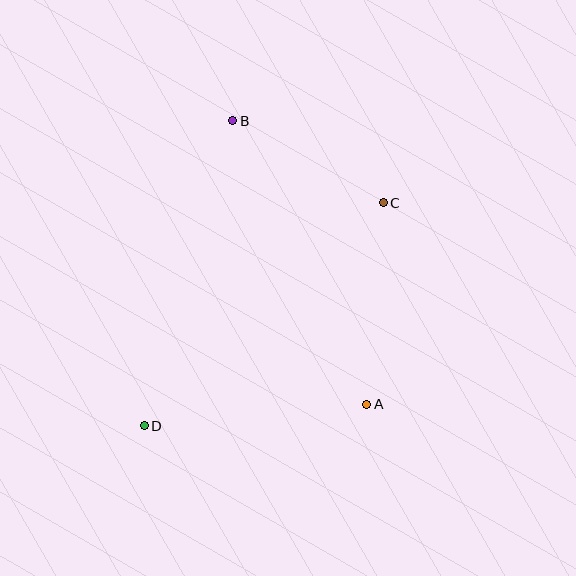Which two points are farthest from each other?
Points C and D are farthest from each other.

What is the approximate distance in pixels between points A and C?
The distance between A and C is approximately 202 pixels.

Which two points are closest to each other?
Points B and C are closest to each other.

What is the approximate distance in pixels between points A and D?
The distance between A and D is approximately 224 pixels.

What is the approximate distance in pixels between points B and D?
The distance between B and D is approximately 317 pixels.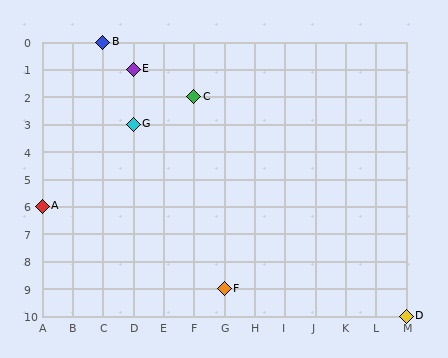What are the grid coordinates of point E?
Point E is at grid coordinates (D, 1).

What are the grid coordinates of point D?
Point D is at grid coordinates (M, 10).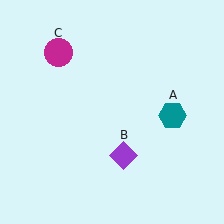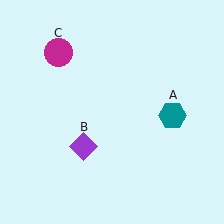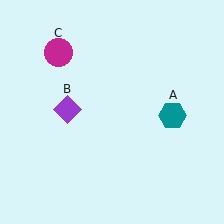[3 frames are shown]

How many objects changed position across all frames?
1 object changed position: purple diamond (object B).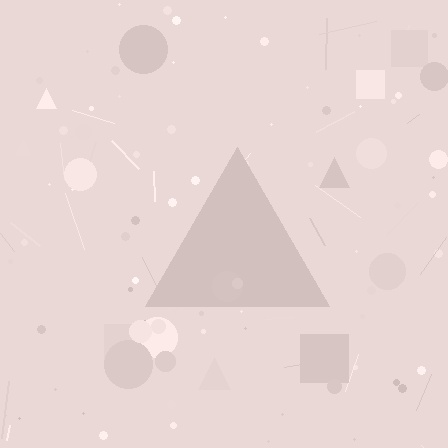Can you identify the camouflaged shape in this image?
The camouflaged shape is a triangle.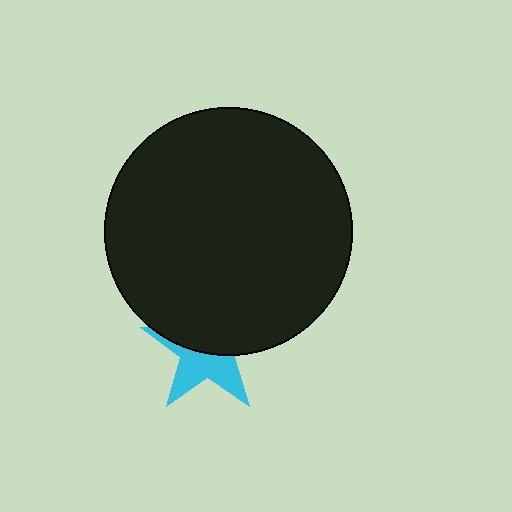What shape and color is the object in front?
The object in front is a black circle.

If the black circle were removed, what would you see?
You would see the complete cyan star.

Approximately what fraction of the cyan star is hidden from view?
Roughly 54% of the cyan star is hidden behind the black circle.